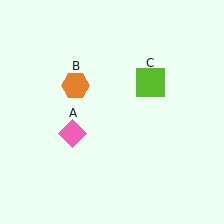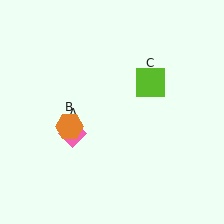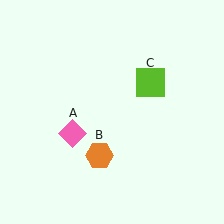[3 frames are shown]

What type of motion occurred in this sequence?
The orange hexagon (object B) rotated counterclockwise around the center of the scene.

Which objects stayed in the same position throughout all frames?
Pink diamond (object A) and lime square (object C) remained stationary.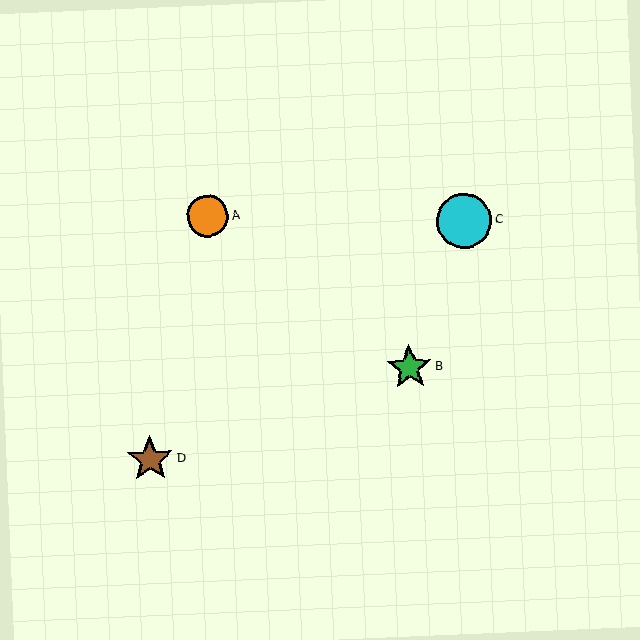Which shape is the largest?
The cyan circle (labeled C) is the largest.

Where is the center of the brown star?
The center of the brown star is at (150, 459).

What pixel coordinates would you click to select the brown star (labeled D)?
Click at (150, 459) to select the brown star D.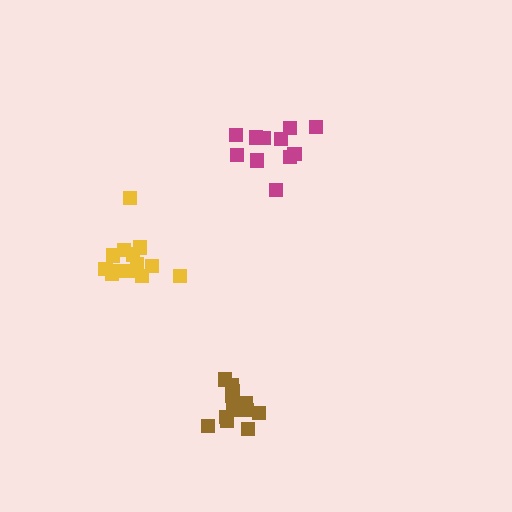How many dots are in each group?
Group 1: 14 dots, Group 2: 14 dots, Group 3: 11 dots (39 total).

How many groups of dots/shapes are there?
There are 3 groups.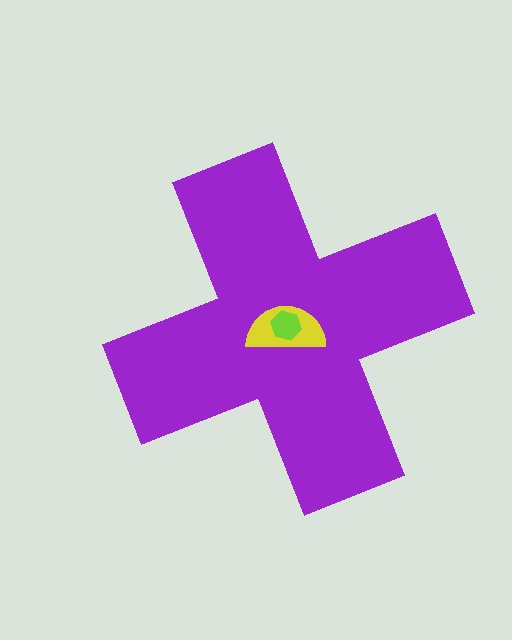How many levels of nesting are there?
3.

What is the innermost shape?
The lime hexagon.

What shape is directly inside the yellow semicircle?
The lime hexagon.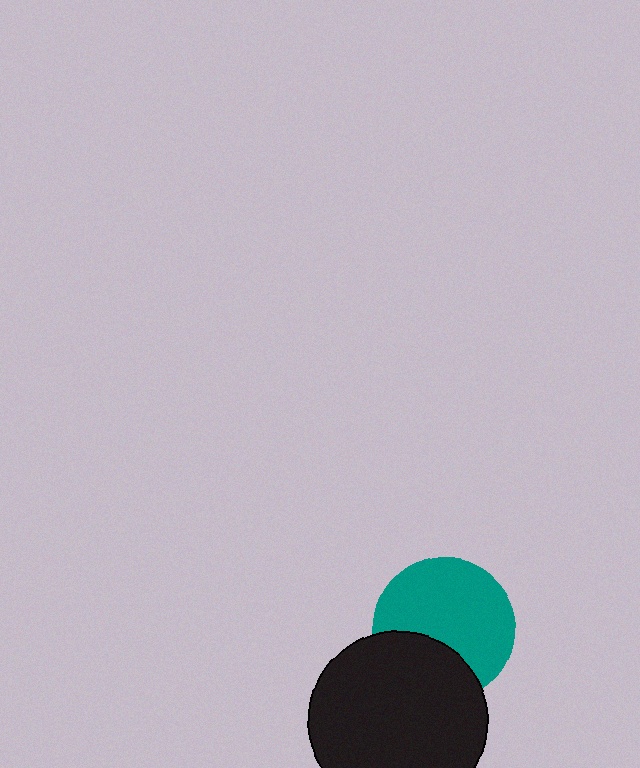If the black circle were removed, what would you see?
You would see the complete teal circle.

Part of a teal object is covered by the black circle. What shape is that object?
It is a circle.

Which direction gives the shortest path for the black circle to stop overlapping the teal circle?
Moving down gives the shortest separation.